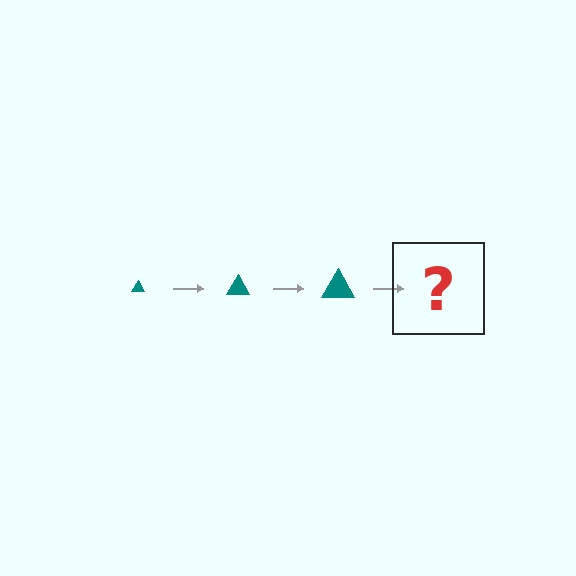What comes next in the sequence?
The next element should be a teal triangle, larger than the previous one.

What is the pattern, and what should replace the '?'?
The pattern is that the triangle gets progressively larger each step. The '?' should be a teal triangle, larger than the previous one.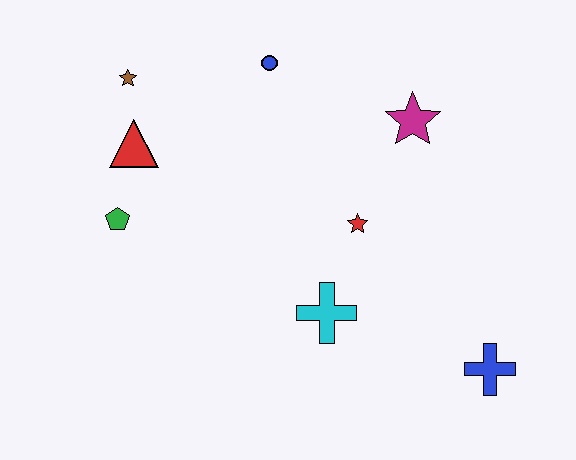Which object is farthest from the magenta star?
The green pentagon is farthest from the magenta star.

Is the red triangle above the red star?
Yes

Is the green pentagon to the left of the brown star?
Yes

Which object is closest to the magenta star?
The red star is closest to the magenta star.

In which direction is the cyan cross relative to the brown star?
The cyan cross is below the brown star.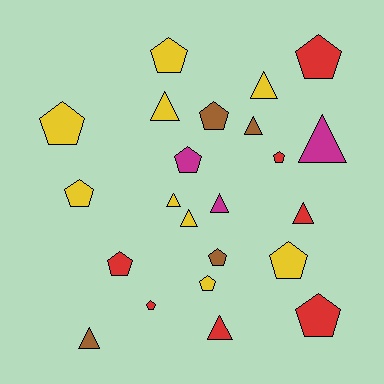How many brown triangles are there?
There are 2 brown triangles.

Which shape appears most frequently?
Pentagon, with 13 objects.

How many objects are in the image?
There are 23 objects.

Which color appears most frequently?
Yellow, with 9 objects.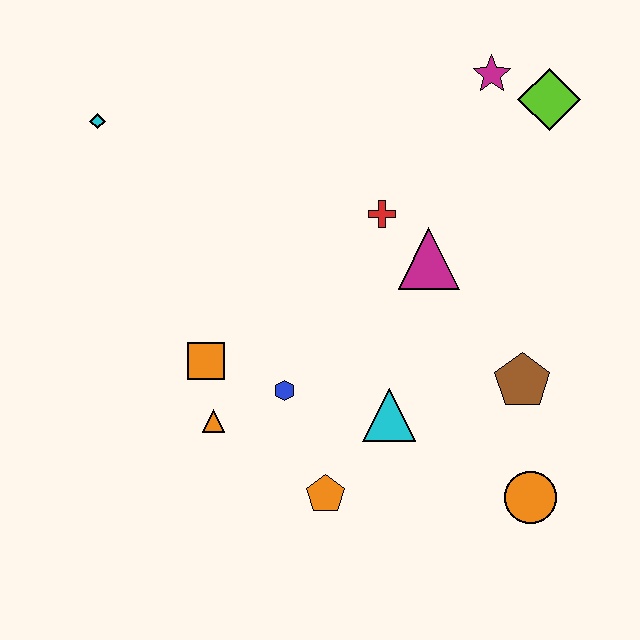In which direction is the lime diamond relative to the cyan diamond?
The lime diamond is to the right of the cyan diamond.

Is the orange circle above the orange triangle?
No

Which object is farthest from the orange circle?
The cyan diamond is farthest from the orange circle.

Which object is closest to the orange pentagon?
The cyan triangle is closest to the orange pentagon.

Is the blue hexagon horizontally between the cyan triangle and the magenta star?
No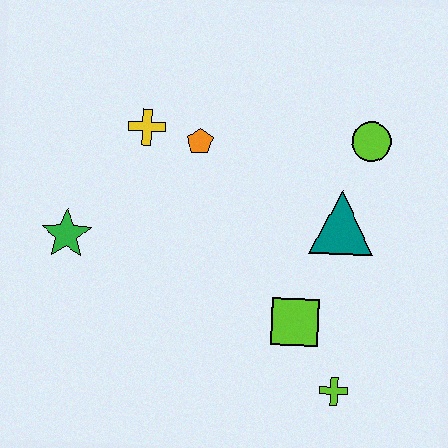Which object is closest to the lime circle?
The teal triangle is closest to the lime circle.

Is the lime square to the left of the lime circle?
Yes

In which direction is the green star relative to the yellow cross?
The green star is below the yellow cross.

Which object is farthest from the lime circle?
The green star is farthest from the lime circle.